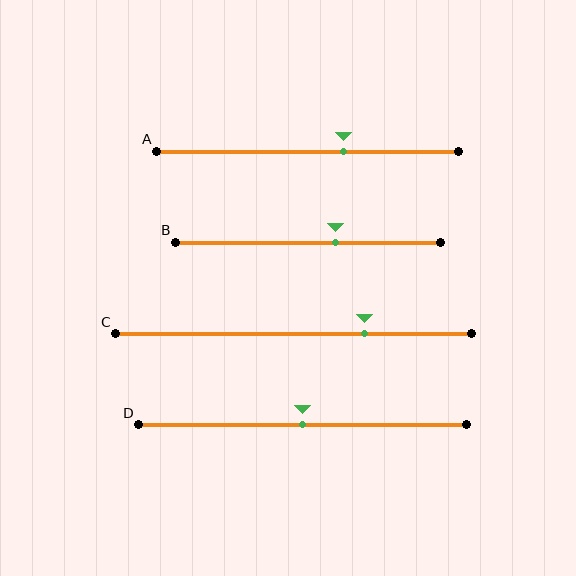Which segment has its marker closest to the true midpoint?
Segment D has its marker closest to the true midpoint.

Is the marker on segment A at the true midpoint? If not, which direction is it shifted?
No, the marker on segment A is shifted to the right by about 12% of the segment length.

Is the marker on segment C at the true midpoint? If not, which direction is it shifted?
No, the marker on segment C is shifted to the right by about 20% of the segment length.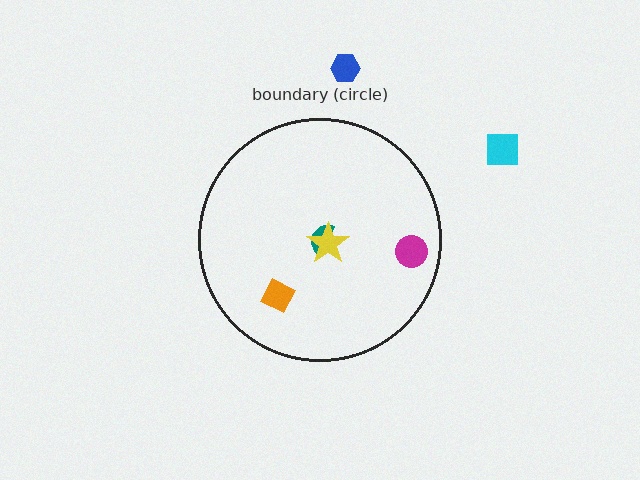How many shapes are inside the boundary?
4 inside, 2 outside.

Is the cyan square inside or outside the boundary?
Outside.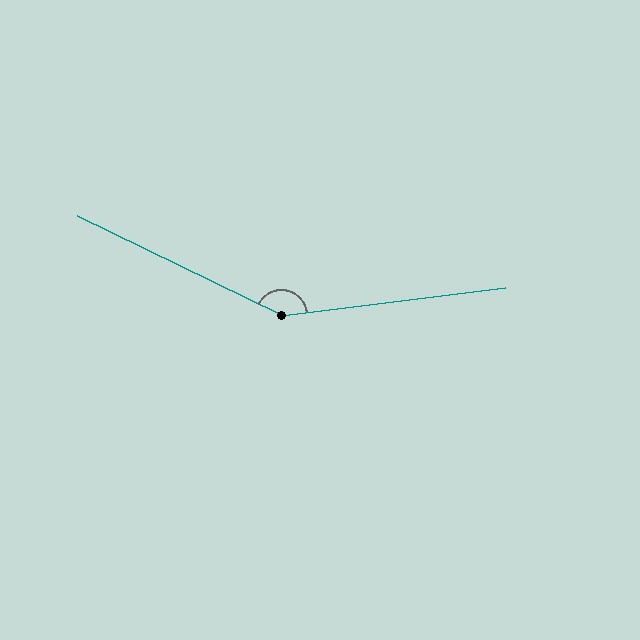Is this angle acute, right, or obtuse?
It is obtuse.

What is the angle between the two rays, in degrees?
Approximately 147 degrees.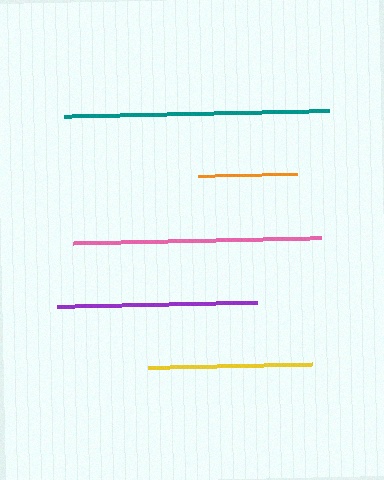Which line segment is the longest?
The teal line is the longest at approximately 265 pixels.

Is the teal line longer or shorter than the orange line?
The teal line is longer than the orange line.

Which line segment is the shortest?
The orange line is the shortest at approximately 100 pixels.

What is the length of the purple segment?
The purple segment is approximately 200 pixels long.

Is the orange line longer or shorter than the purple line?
The purple line is longer than the orange line.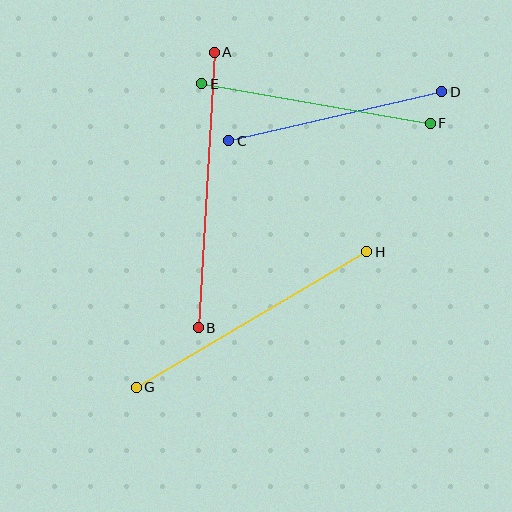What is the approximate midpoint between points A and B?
The midpoint is at approximately (206, 190) pixels.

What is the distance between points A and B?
The distance is approximately 276 pixels.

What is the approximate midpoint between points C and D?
The midpoint is at approximately (335, 116) pixels.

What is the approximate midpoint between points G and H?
The midpoint is at approximately (251, 320) pixels.